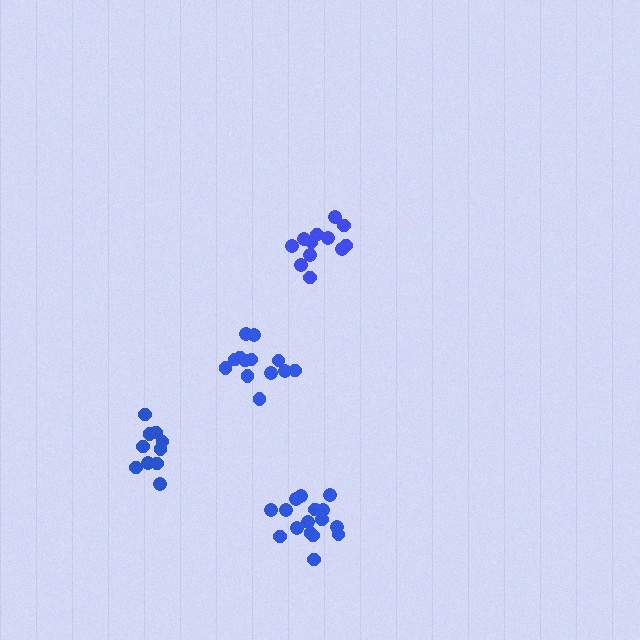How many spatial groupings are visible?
There are 4 spatial groupings.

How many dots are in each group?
Group 1: 10 dots, Group 2: 12 dots, Group 3: 16 dots, Group 4: 13 dots (51 total).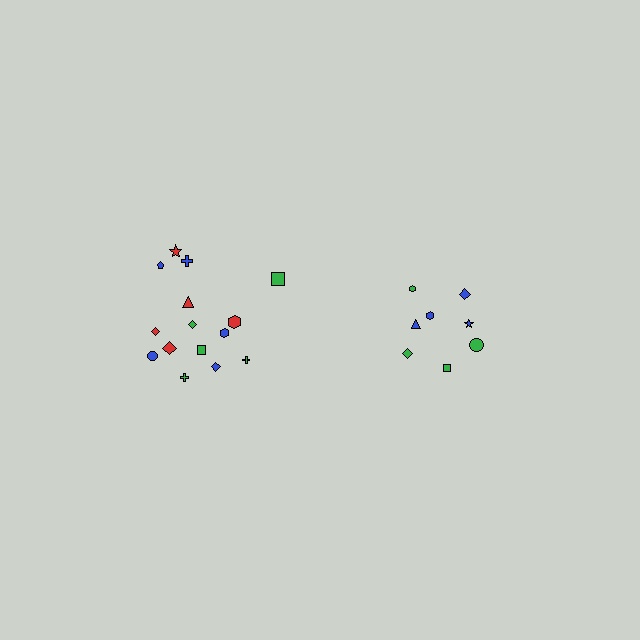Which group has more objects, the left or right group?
The left group.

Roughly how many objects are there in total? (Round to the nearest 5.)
Roughly 25 objects in total.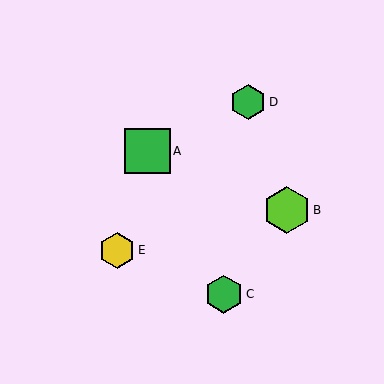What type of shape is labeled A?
Shape A is a green square.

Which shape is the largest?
The lime hexagon (labeled B) is the largest.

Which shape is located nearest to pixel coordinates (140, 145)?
The green square (labeled A) at (147, 151) is nearest to that location.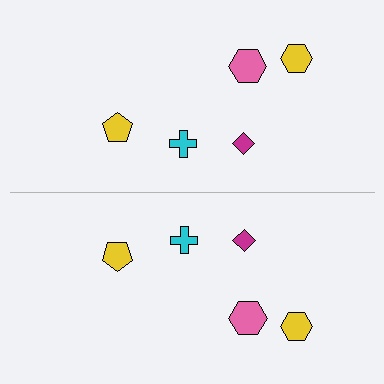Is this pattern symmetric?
Yes, this pattern has bilateral (reflection) symmetry.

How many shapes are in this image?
There are 10 shapes in this image.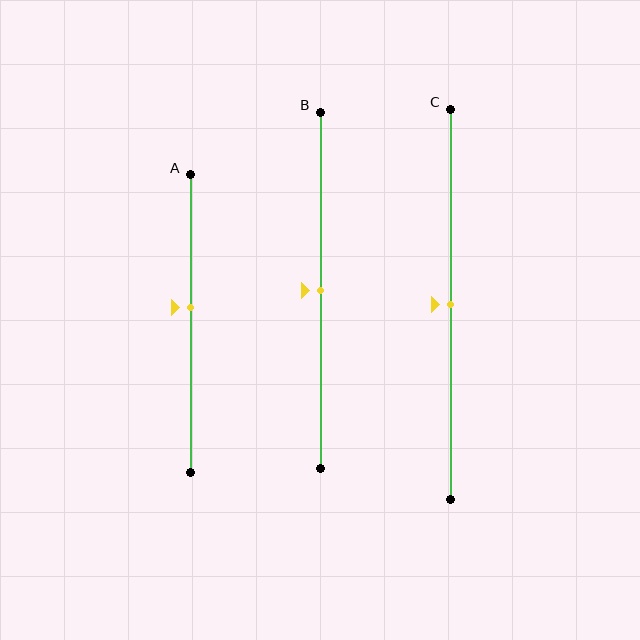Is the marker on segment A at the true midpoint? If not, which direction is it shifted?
No, the marker on segment A is shifted upward by about 5% of the segment length.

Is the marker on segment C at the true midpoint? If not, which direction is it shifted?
Yes, the marker on segment C is at the true midpoint.